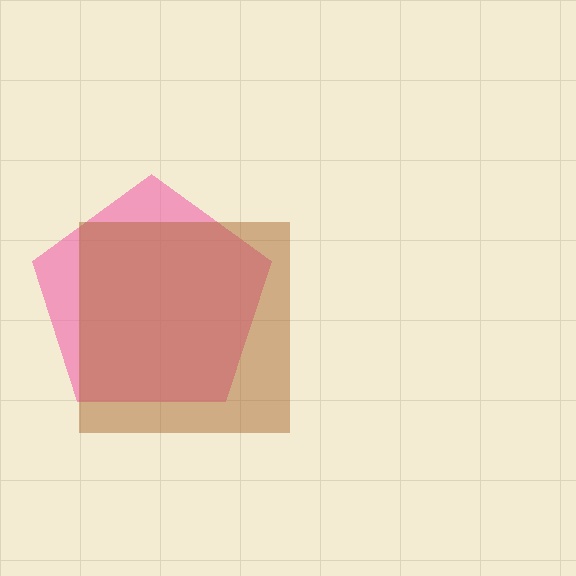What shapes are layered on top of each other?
The layered shapes are: a pink pentagon, a brown square.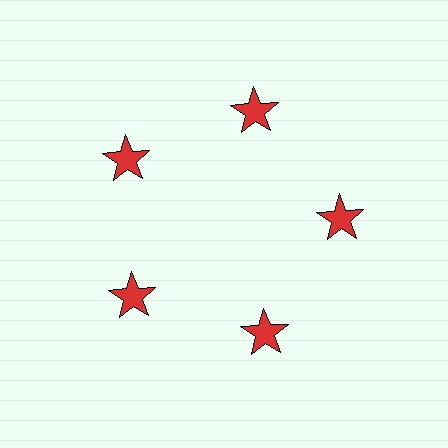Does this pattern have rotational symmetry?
Yes, this pattern has 5-fold rotational symmetry. It looks the same after rotating 72 degrees around the center.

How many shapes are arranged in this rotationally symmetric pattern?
There are 5 shapes, arranged in 5 groups of 1.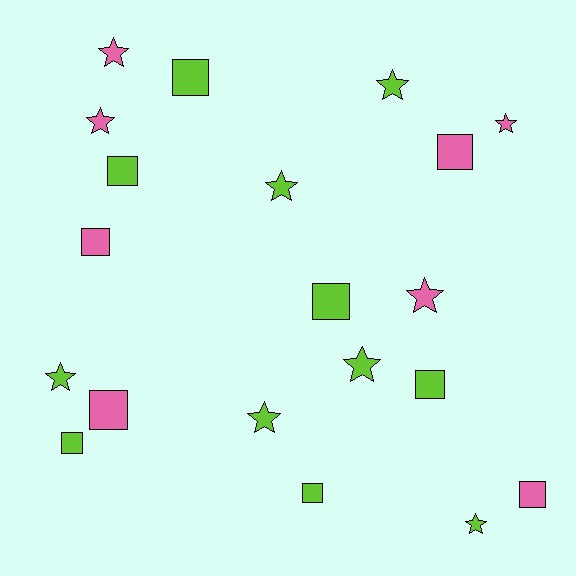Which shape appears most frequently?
Square, with 10 objects.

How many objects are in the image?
There are 20 objects.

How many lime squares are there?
There are 6 lime squares.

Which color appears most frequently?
Lime, with 12 objects.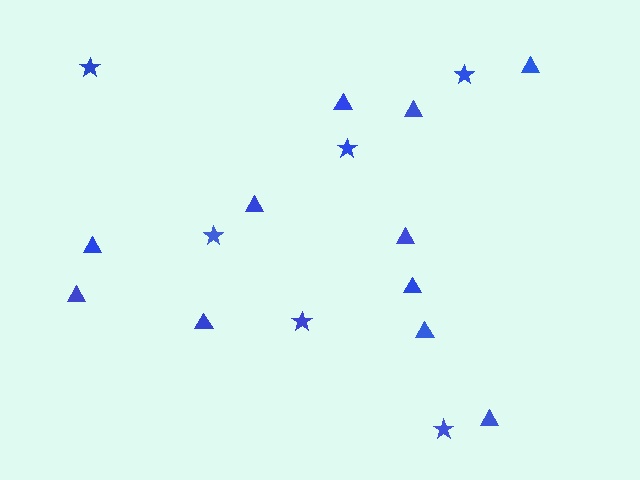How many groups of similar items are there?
There are 2 groups: one group of stars (6) and one group of triangles (11).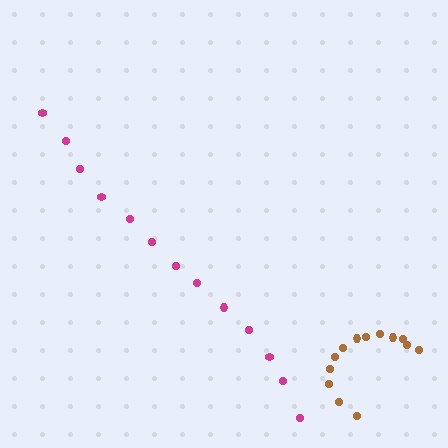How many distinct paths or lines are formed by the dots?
There are 2 distinct paths.